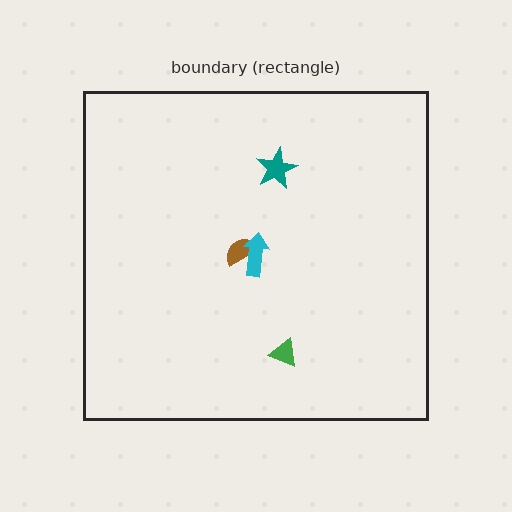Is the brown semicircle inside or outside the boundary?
Inside.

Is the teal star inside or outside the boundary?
Inside.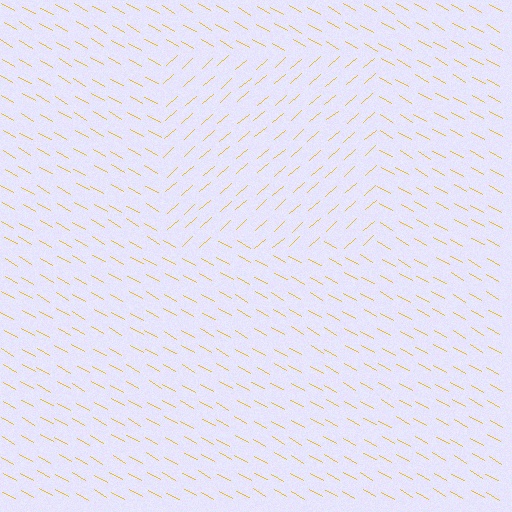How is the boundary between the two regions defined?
The boundary is defined purely by a change in line orientation (approximately 71 degrees difference). All lines are the same color and thickness.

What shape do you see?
I see a rectangle.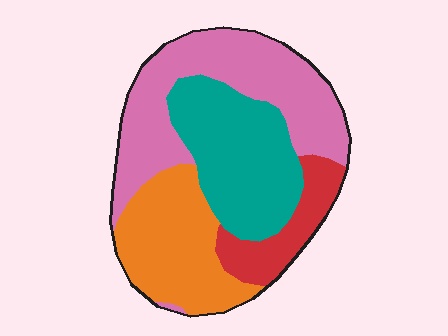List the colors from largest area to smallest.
From largest to smallest: pink, teal, orange, red.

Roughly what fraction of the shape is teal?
Teal covers around 30% of the shape.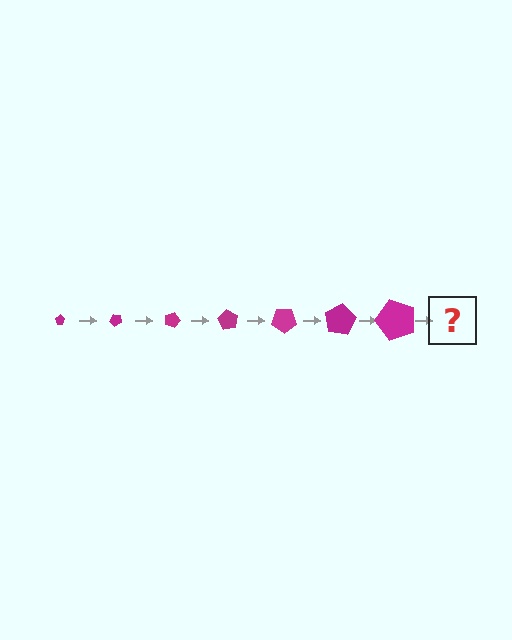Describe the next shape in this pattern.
It should be a pentagon, larger than the previous one and rotated 315 degrees from the start.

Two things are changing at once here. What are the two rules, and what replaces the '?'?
The two rules are that the pentagon grows larger each step and it rotates 45 degrees each step. The '?' should be a pentagon, larger than the previous one and rotated 315 degrees from the start.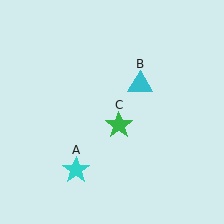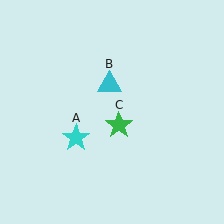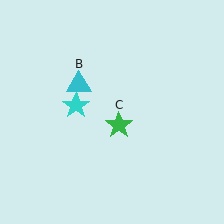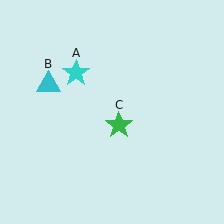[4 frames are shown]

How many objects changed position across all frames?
2 objects changed position: cyan star (object A), cyan triangle (object B).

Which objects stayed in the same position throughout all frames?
Green star (object C) remained stationary.